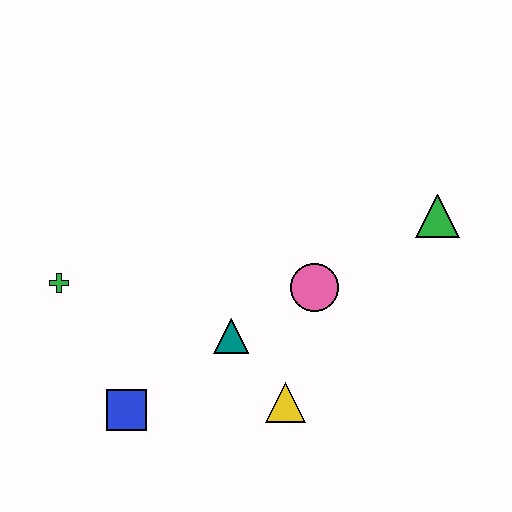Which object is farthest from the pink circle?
The green cross is farthest from the pink circle.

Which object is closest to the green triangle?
The pink circle is closest to the green triangle.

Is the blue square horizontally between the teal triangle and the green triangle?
No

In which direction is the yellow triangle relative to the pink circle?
The yellow triangle is below the pink circle.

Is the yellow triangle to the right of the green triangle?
No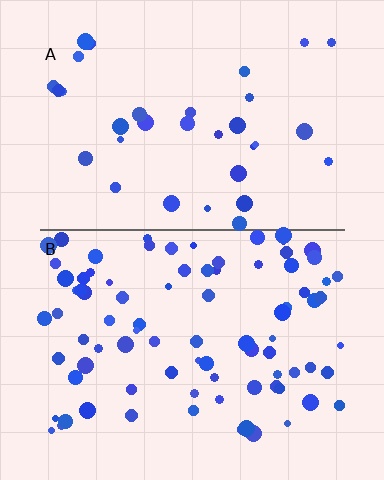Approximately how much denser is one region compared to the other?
Approximately 2.5× — region B over region A.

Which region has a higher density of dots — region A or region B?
B (the bottom).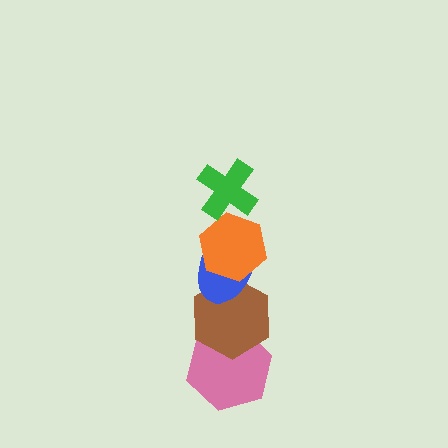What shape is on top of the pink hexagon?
The brown hexagon is on top of the pink hexagon.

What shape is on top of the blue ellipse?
The orange hexagon is on top of the blue ellipse.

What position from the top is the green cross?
The green cross is 1st from the top.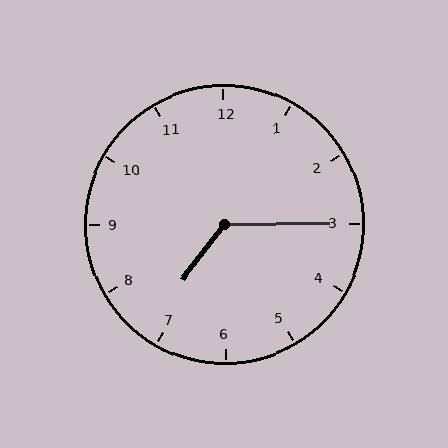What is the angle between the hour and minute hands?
Approximately 128 degrees.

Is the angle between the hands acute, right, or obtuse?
It is obtuse.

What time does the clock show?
7:15.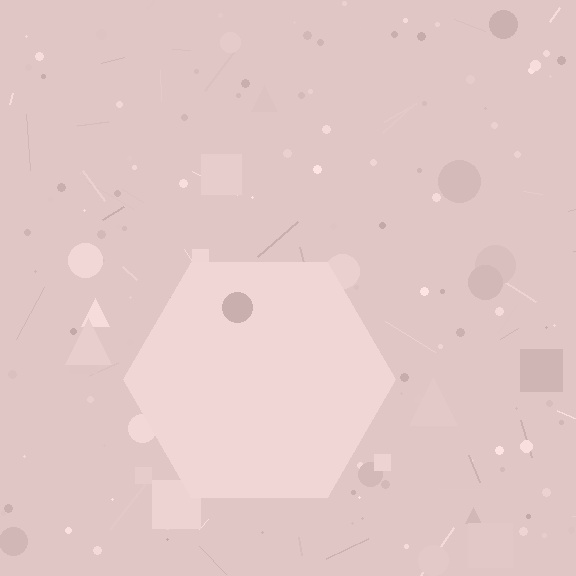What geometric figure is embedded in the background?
A hexagon is embedded in the background.